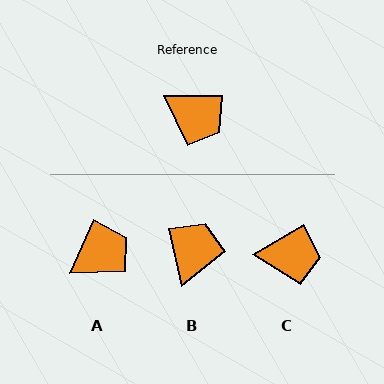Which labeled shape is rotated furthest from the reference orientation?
B, about 103 degrees away.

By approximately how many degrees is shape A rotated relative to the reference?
Approximately 66 degrees counter-clockwise.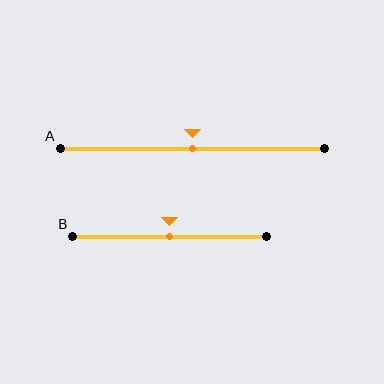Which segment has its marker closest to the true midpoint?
Segment A has its marker closest to the true midpoint.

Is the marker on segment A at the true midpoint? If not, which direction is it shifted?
Yes, the marker on segment A is at the true midpoint.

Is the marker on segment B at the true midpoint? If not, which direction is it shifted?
Yes, the marker on segment B is at the true midpoint.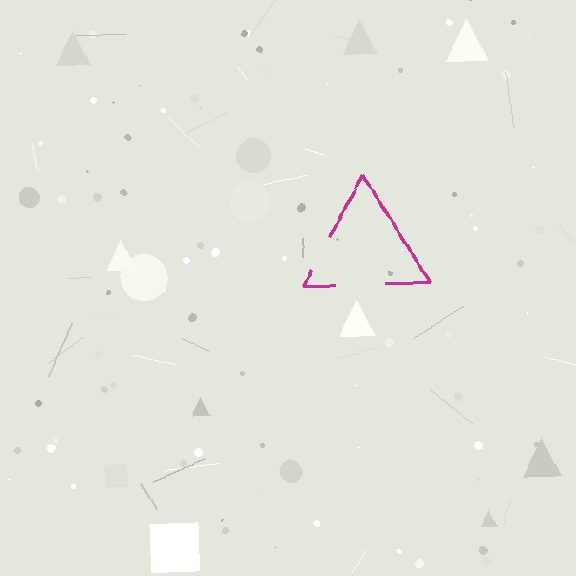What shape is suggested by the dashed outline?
The dashed outline suggests a triangle.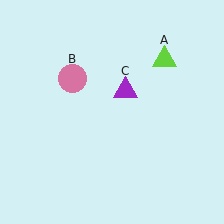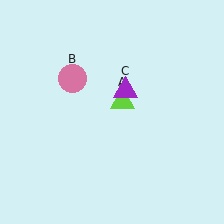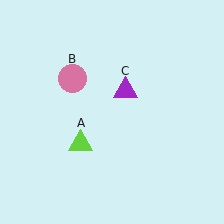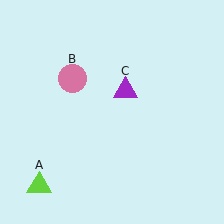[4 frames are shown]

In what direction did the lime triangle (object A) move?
The lime triangle (object A) moved down and to the left.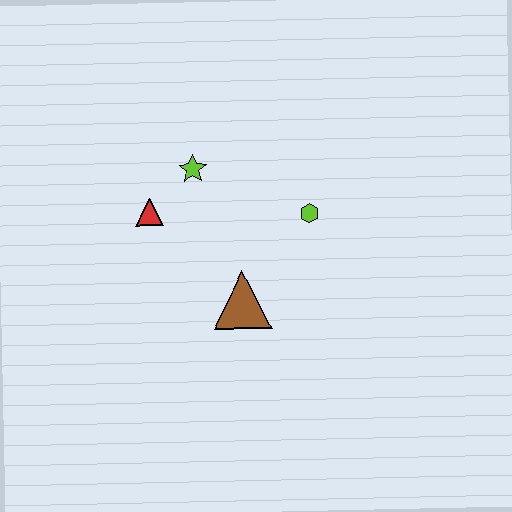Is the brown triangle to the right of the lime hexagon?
No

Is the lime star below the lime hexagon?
No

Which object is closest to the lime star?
The red triangle is closest to the lime star.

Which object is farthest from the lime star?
The brown triangle is farthest from the lime star.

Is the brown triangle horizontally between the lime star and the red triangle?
No